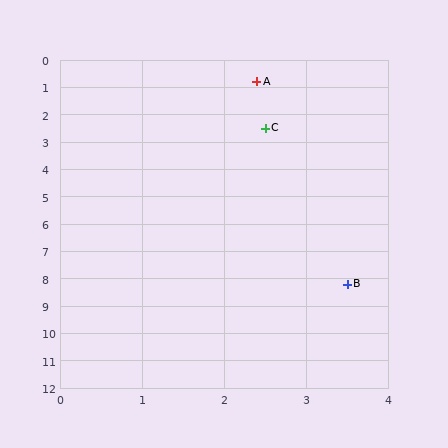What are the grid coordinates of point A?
Point A is at approximately (2.4, 0.8).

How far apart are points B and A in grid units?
Points B and A are about 7.5 grid units apart.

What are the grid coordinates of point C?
Point C is at approximately (2.5, 2.5).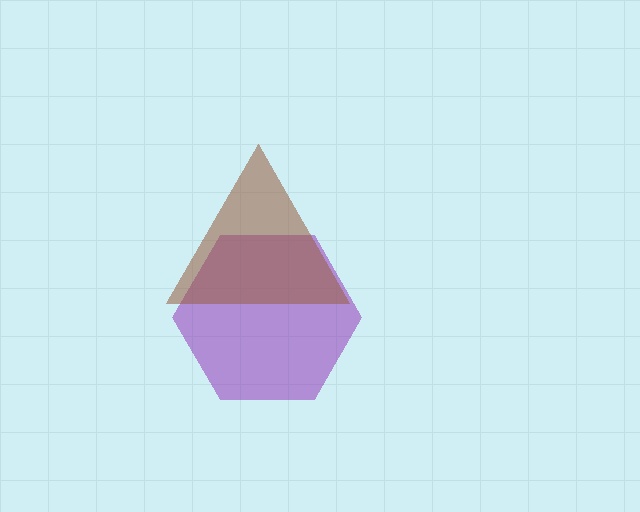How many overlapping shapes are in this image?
There are 2 overlapping shapes in the image.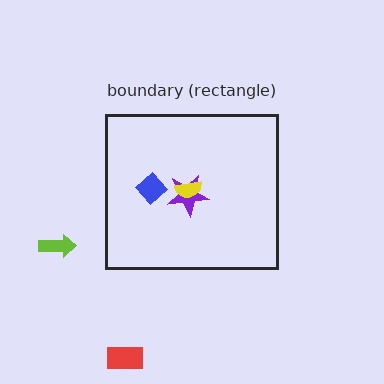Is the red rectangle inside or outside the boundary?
Outside.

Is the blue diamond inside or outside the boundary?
Inside.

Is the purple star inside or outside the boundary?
Inside.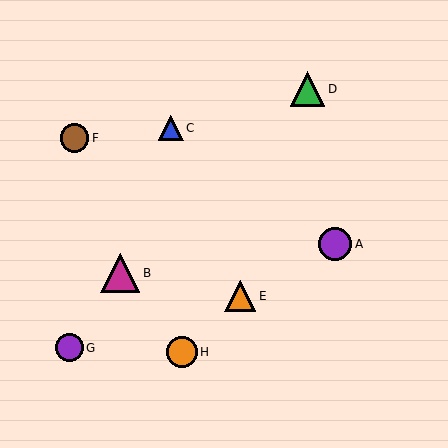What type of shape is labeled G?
Shape G is a purple circle.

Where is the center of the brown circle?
The center of the brown circle is at (74, 138).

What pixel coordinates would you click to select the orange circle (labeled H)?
Click at (182, 352) to select the orange circle H.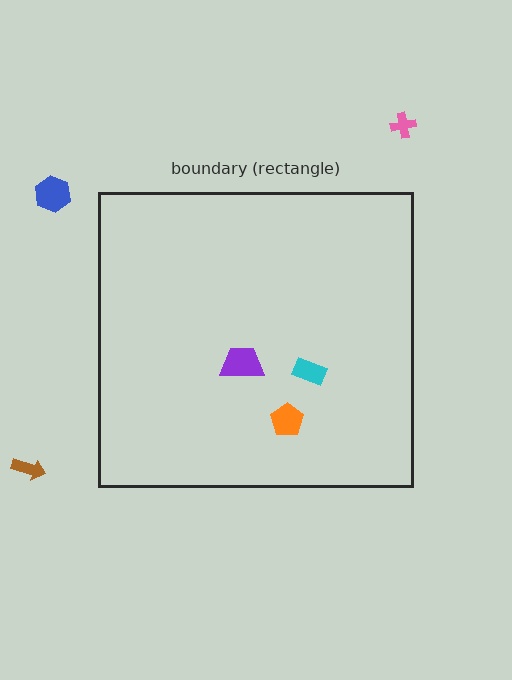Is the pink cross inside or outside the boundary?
Outside.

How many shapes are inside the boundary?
3 inside, 3 outside.